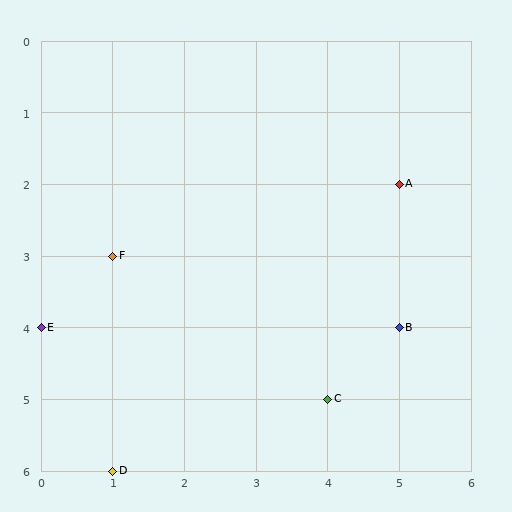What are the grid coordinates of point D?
Point D is at grid coordinates (1, 6).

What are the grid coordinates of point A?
Point A is at grid coordinates (5, 2).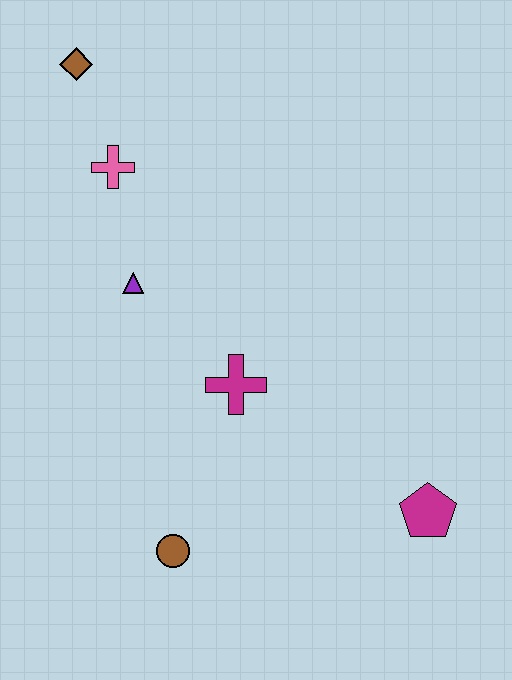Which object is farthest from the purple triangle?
The magenta pentagon is farthest from the purple triangle.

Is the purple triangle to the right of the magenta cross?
No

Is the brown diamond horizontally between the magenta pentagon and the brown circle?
No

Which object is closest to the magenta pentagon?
The magenta cross is closest to the magenta pentagon.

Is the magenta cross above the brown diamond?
No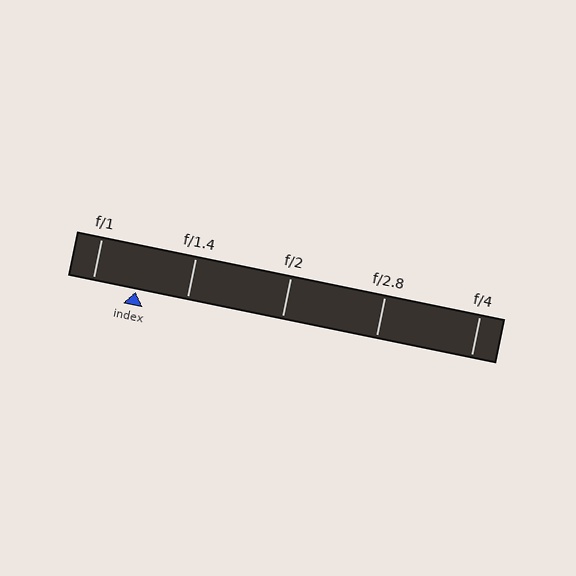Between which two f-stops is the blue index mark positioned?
The index mark is between f/1 and f/1.4.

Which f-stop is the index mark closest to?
The index mark is closest to f/1.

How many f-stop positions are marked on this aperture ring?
There are 5 f-stop positions marked.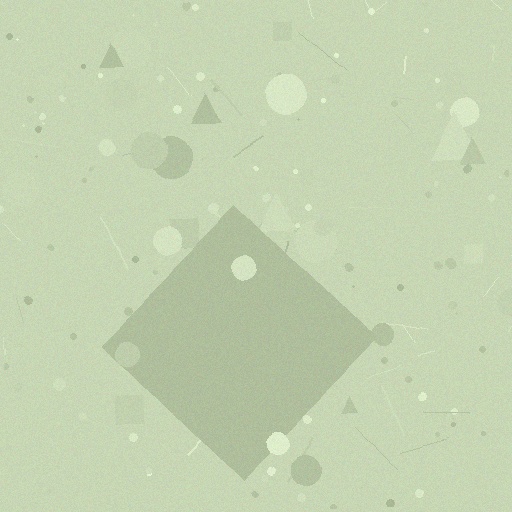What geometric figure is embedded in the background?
A diamond is embedded in the background.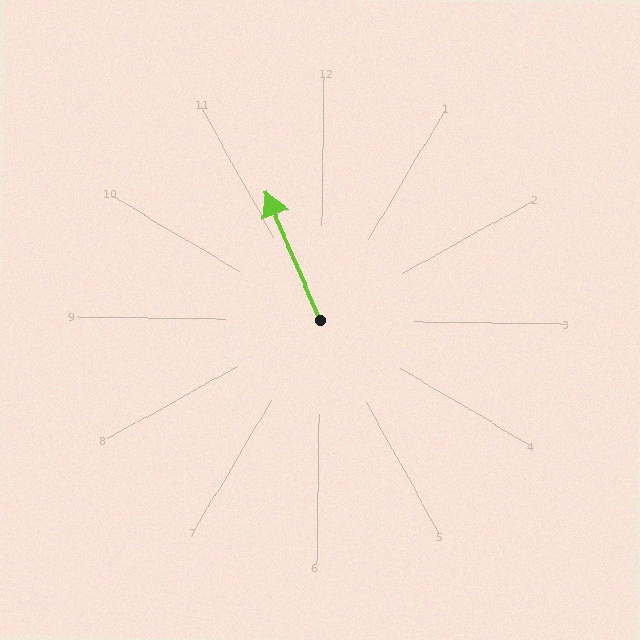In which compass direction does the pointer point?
Northwest.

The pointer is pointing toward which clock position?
Roughly 11 o'clock.